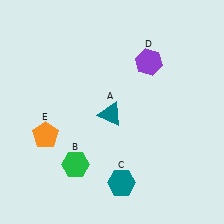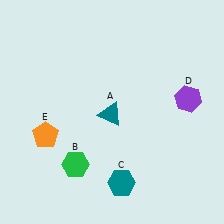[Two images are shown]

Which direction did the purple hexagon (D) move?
The purple hexagon (D) moved right.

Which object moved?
The purple hexagon (D) moved right.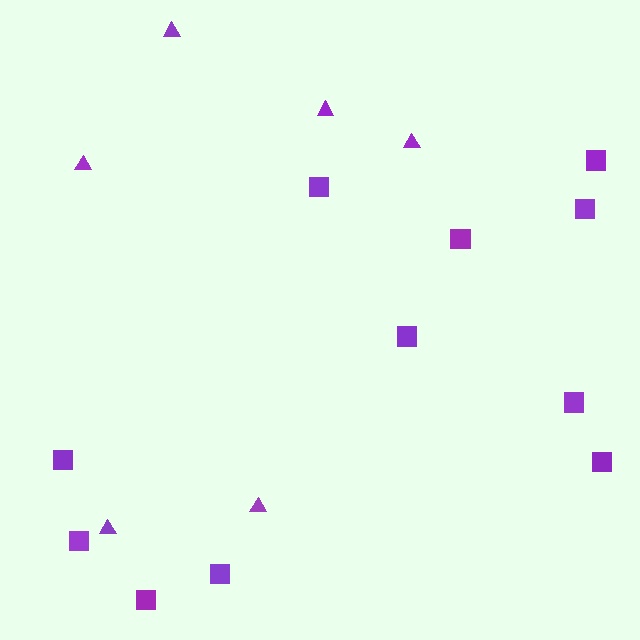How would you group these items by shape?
There are 2 groups: one group of triangles (6) and one group of squares (11).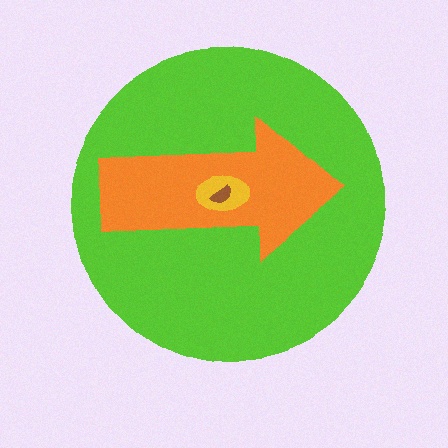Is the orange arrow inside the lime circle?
Yes.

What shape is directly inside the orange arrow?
The yellow ellipse.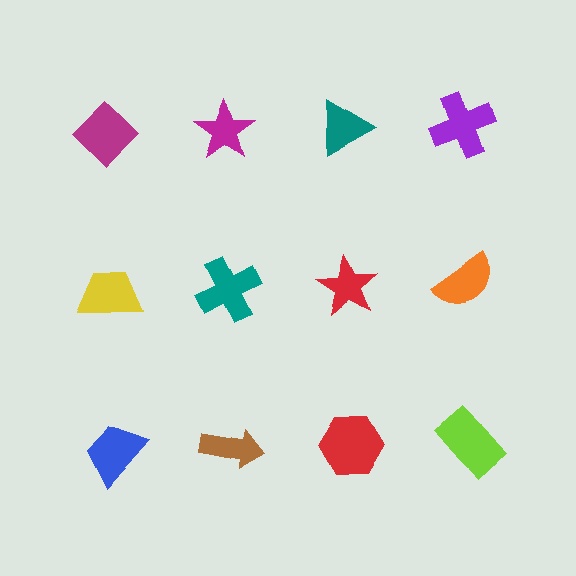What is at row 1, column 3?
A teal triangle.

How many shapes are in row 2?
4 shapes.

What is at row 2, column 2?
A teal cross.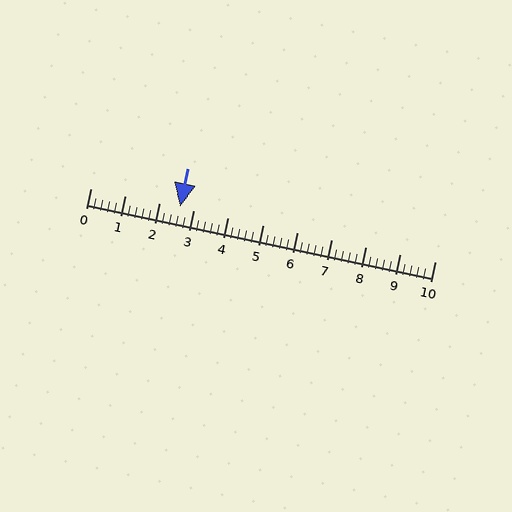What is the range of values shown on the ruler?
The ruler shows values from 0 to 10.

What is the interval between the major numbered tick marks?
The major tick marks are spaced 1 units apart.